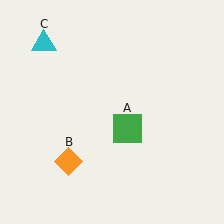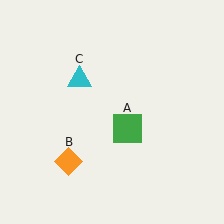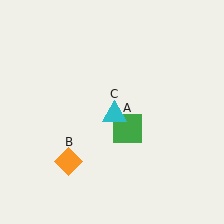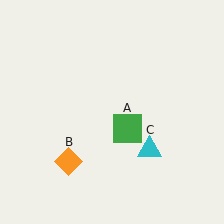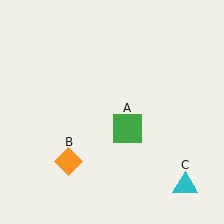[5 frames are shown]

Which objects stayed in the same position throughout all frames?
Green square (object A) and orange diamond (object B) remained stationary.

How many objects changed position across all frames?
1 object changed position: cyan triangle (object C).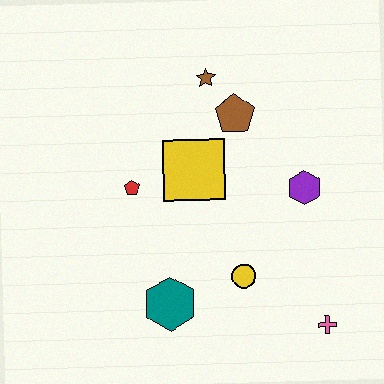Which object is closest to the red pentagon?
The yellow square is closest to the red pentagon.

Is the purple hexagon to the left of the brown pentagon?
No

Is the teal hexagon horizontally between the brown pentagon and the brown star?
No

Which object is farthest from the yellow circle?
The brown star is farthest from the yellow circle.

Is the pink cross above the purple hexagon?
No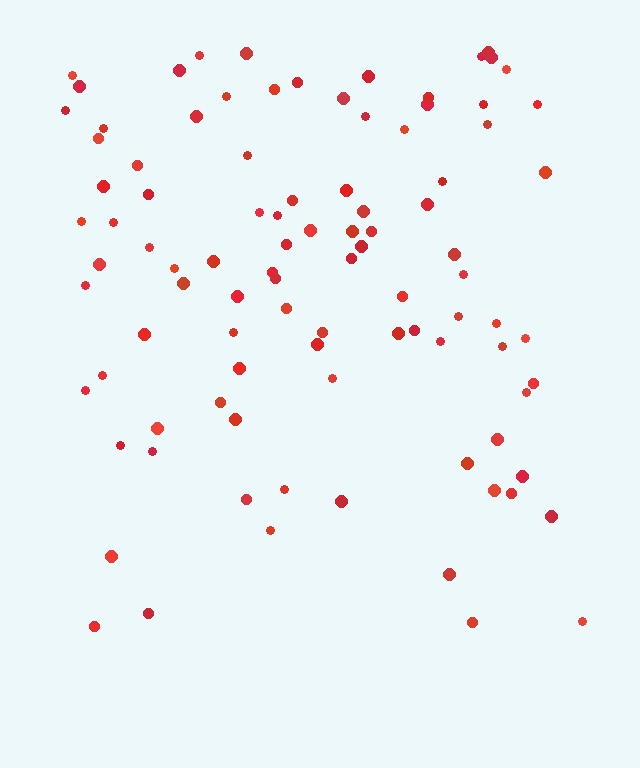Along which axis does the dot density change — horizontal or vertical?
Vertical.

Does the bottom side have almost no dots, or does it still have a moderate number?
Still a moderate number, just noticeably fewer than the top.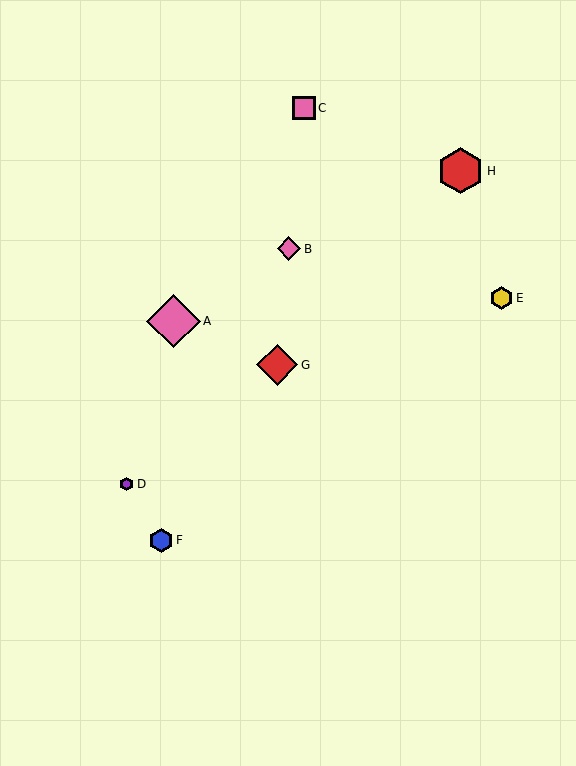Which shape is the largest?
The pink diamond (labeled A) is the largest.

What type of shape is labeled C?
Shape C is a pink square.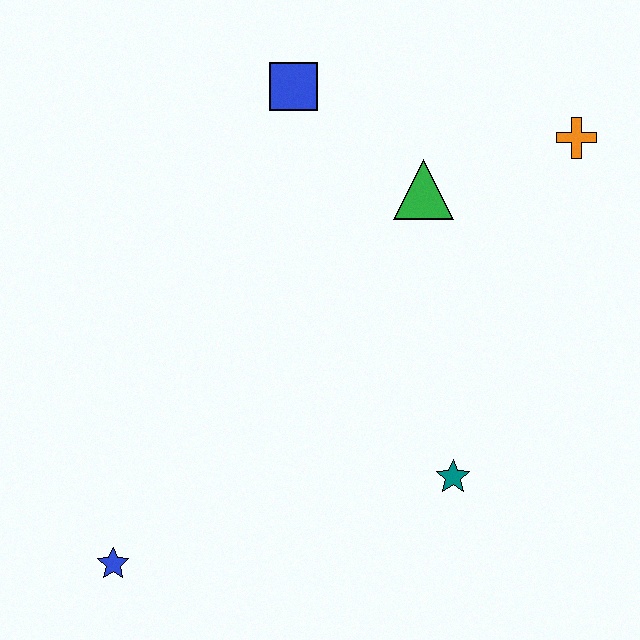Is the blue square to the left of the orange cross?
Yes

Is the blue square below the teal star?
No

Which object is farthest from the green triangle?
The blue star is farthest from the green triangle.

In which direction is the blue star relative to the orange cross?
The blue star is to the left of the orange cross.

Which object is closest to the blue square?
The green triangle is closest to the blue square.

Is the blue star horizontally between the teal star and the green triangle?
No